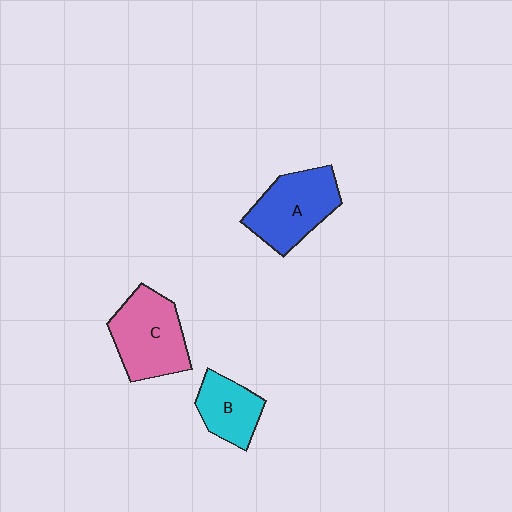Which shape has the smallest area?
Shape B (cyan).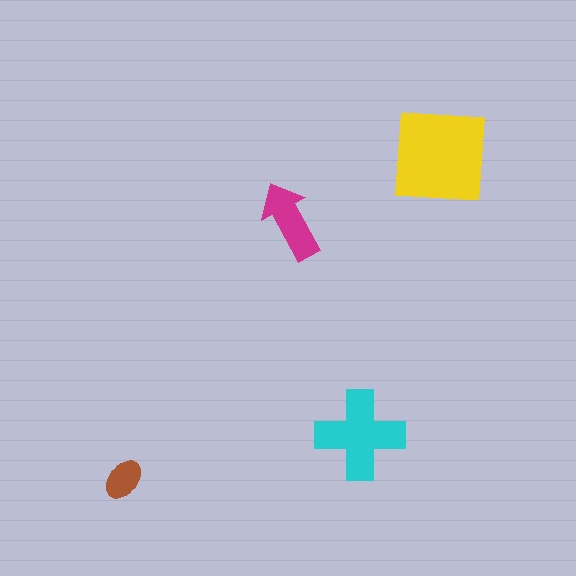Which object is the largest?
The yellow square.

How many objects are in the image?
There are 4 objects in the image.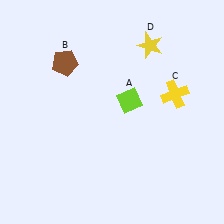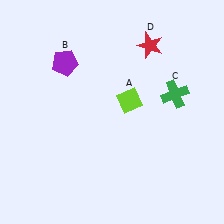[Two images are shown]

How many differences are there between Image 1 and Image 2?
There are 3 differences between the two images.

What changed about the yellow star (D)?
In Image 1, D is yellow. In Image 2, it changed to red.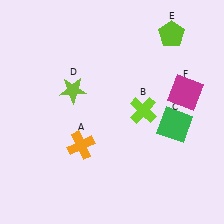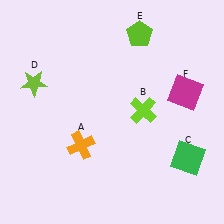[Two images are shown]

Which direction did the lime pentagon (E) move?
The lime pentagon (E) moved left.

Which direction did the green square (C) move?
The green square (C) moved down.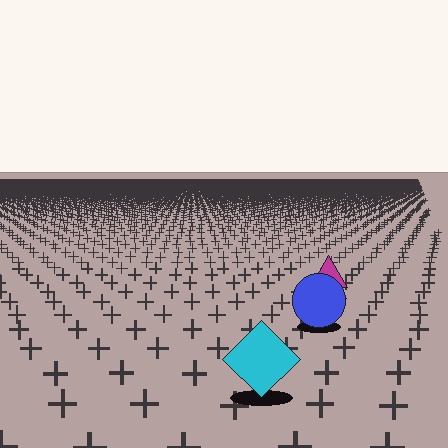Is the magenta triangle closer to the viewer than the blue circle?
No. The blue circle is closer — you can tell from the texture gradient: the ground texture is coarser near it.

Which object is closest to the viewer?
The cyan diamond is closest. The texture marks near it are larger and more spread out.